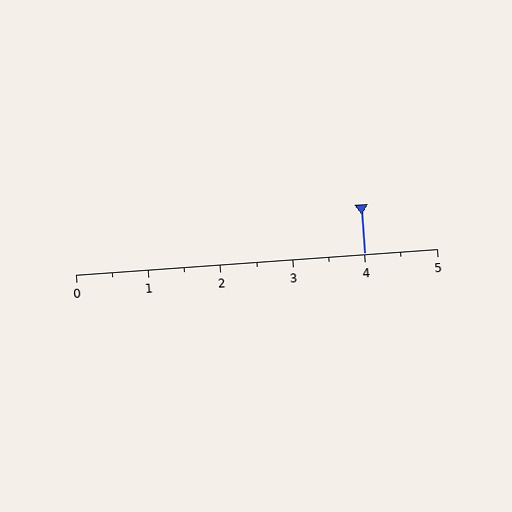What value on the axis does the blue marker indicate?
The marker indicates approximately 4.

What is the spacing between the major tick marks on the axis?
The major ticks are spaced 1 apart.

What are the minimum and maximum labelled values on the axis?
The axis runs from 0 to 5.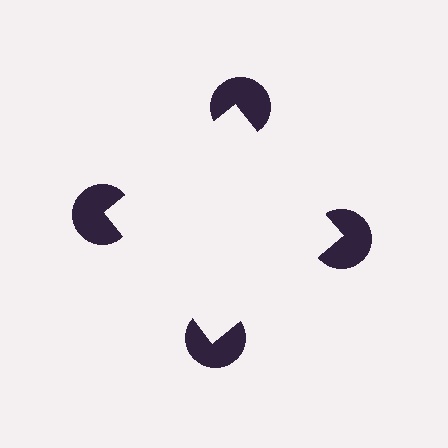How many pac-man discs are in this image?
There are 4 — one at each vertex of the illusory square.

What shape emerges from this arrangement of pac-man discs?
An illusory square — its edges are inferred from the aligned wedge cuts in the pac-man discs, not physically drawn.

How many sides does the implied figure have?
4 sides.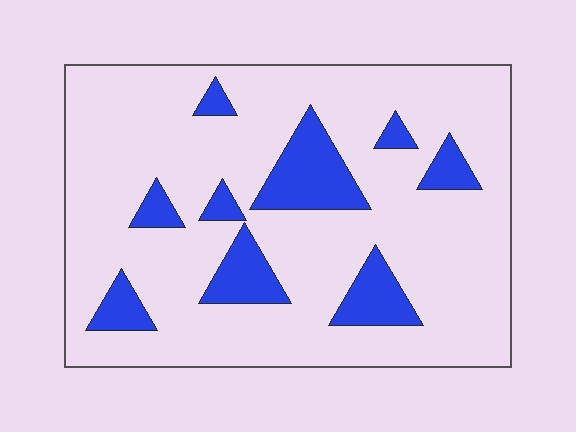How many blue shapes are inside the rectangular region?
9.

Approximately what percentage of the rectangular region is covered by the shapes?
Approximately 15%.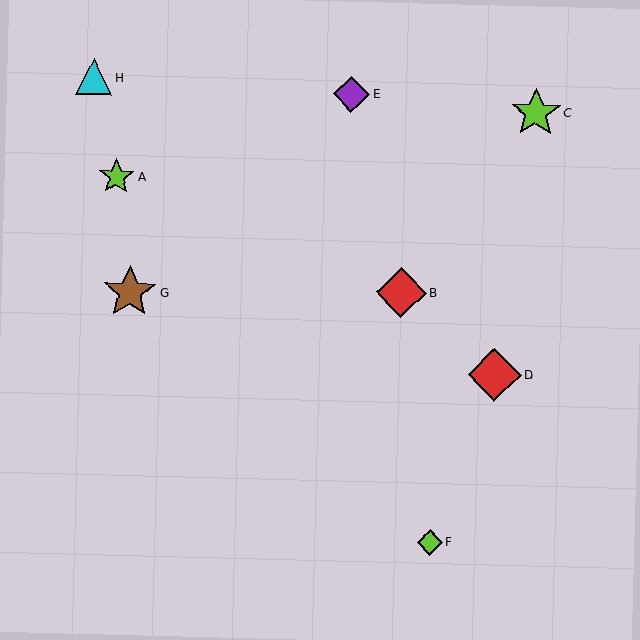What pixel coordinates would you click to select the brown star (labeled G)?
Click at (130, 292) to select the brown star G.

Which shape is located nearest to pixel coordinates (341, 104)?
The purple diamond (labeled E) at (352, 94) is nearest to that location.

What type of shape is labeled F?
Shape F is a lime diamond.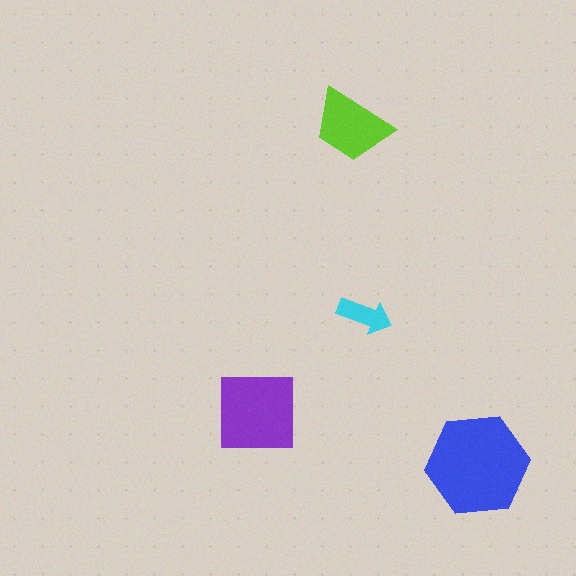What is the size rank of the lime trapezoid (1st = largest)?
3rd.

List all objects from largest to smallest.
The blue hexagon, the purple square, the lime trapezoid, the cyan arrow.